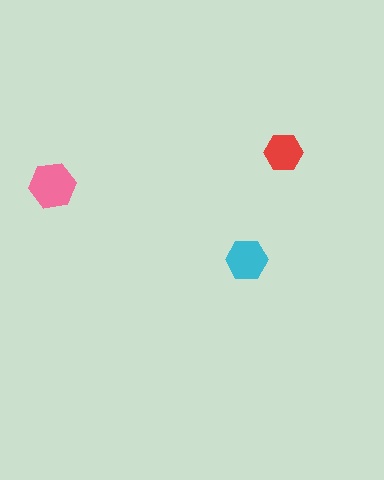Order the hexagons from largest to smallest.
the pink one, the cyan one, the red one.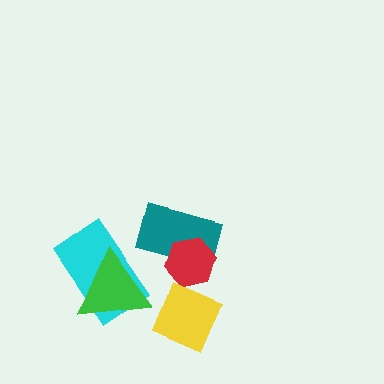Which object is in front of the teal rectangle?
The red hexagon is in front of the teal rectangle.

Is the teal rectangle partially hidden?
Yes, it is partially covered by another shape.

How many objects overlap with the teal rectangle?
1 object overlaps with the teal rectangle.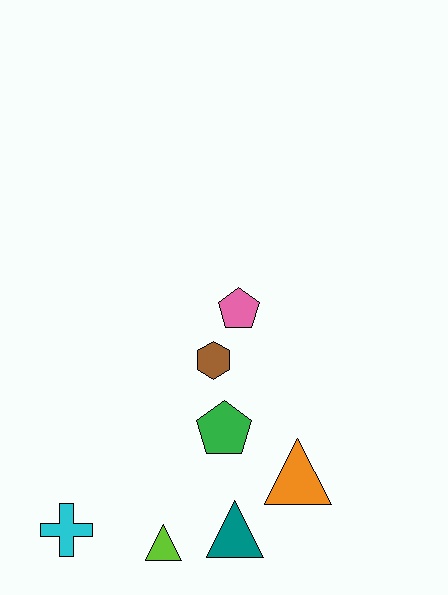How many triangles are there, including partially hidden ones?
There are 3 triangles.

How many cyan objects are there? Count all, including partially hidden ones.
There is 1 cyan object.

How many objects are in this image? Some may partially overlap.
There are 7 objects.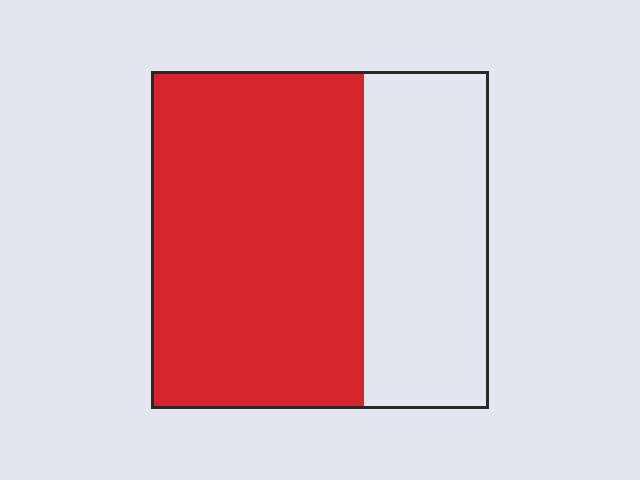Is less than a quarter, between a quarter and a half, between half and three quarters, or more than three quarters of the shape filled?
Between half and three quarters.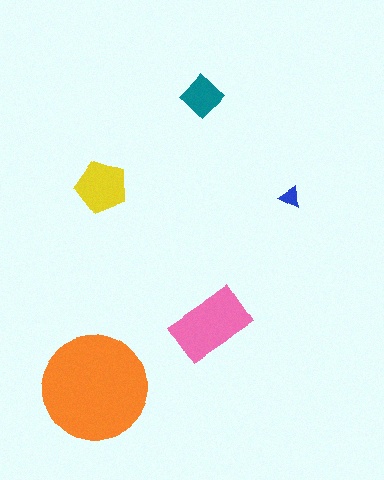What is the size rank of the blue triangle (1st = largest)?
5th.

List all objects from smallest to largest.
The blue triangle, the teal diamond, the yellow pentagon, the pink rectangle, the orange circle.